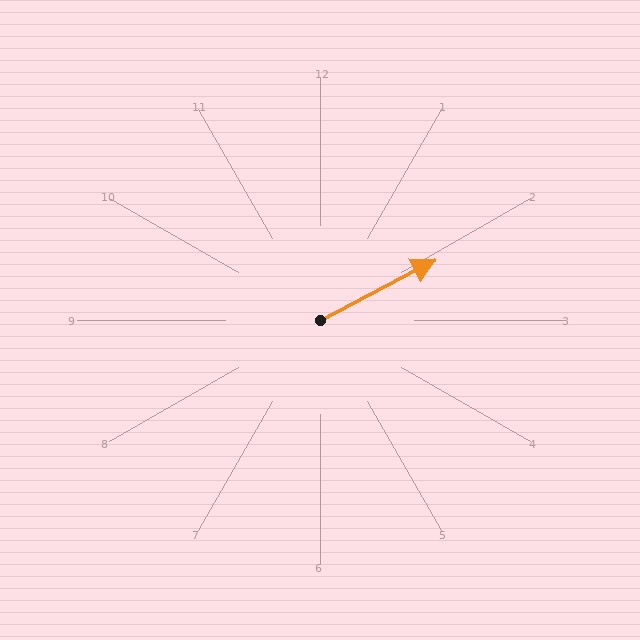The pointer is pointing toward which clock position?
Roughly 2 o'clock.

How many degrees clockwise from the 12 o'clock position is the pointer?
Approximately 62 degrees.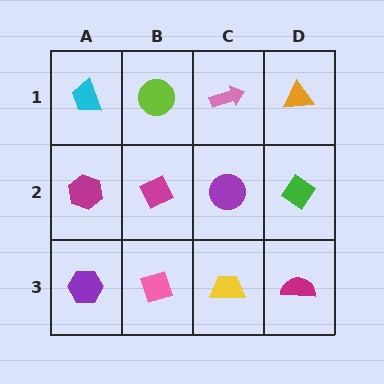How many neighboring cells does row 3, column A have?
2.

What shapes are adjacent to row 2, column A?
A cyan trapezoid (row 1, column A), a purple hexagon (row 3, column A), a magenta diamond (row 2, column B).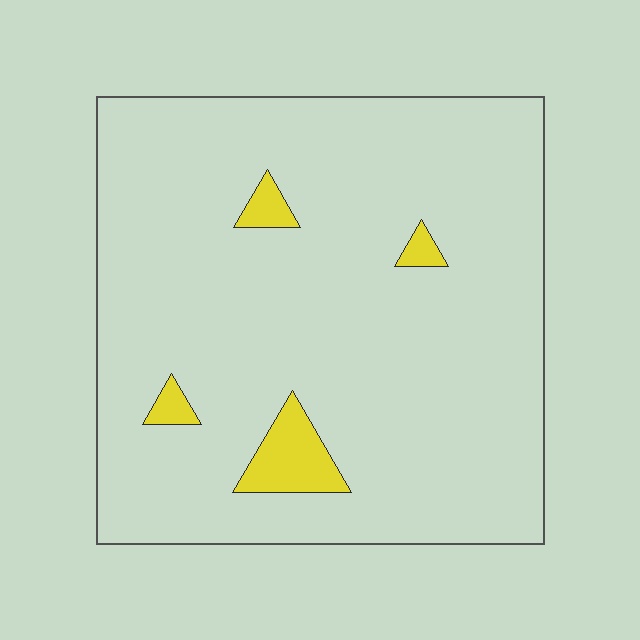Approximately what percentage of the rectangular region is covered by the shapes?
Approximately 5%.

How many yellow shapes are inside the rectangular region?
4.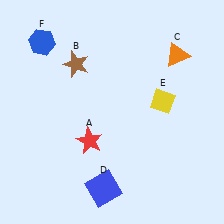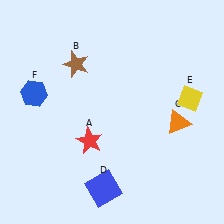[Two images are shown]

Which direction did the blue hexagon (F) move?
The blue hexagon (F) moved down.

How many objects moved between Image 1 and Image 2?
3 objects moved between the two images.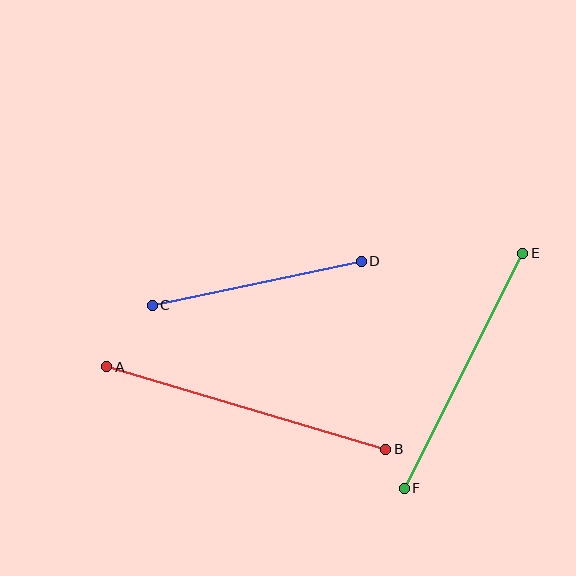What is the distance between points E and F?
The distance is approximately 263 pixels.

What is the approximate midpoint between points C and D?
The midpoint is at approximately (257, 283) pixels.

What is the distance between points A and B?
The distance is approximately 291 pixels.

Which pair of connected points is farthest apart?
Points A and B are farthest apart.